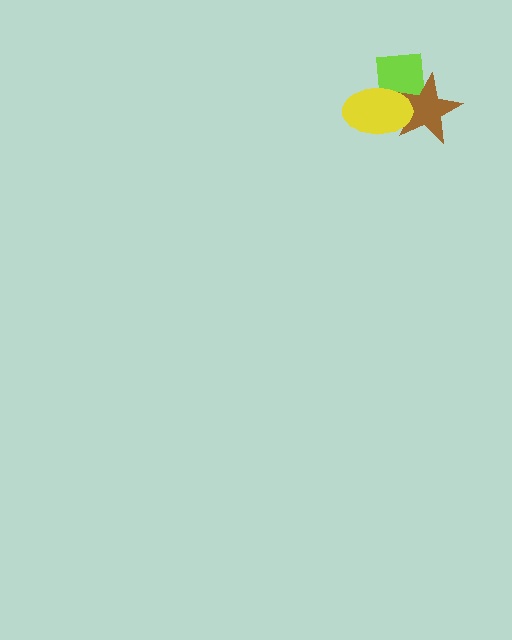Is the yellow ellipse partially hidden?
No, no other shape covers it.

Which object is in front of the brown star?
The yellow ellipse is in front of the brown star.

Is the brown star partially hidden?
Yes, it is partially covered by another shape.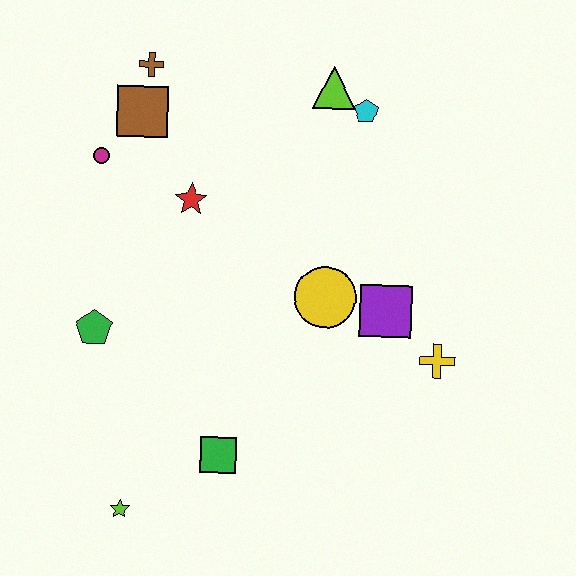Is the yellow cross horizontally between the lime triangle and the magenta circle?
No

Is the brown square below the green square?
No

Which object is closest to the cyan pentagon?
The lime triangle is closest to the cyan pentagon.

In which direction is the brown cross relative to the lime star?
The brown cross is above the lime star.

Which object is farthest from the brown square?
The lime star is farthest from the brown square.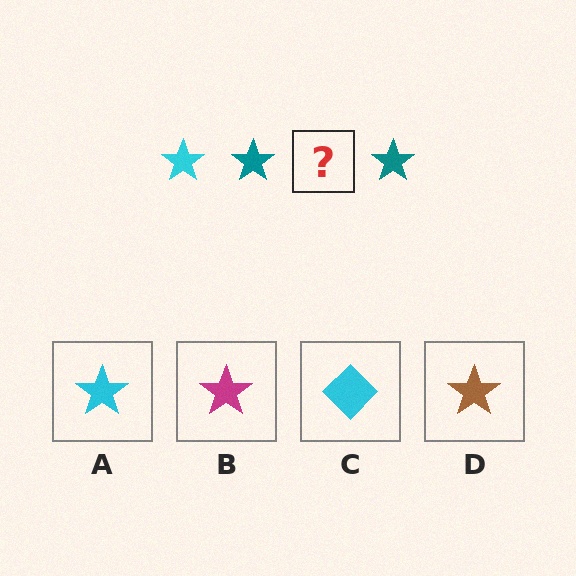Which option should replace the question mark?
Option A.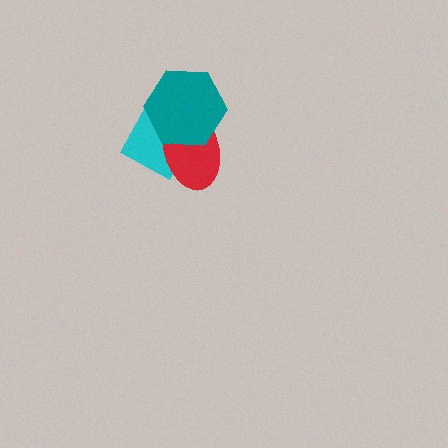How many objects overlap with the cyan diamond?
2 objects overlap with the cyan diamond.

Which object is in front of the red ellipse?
The teal hexagon is in front of the red ellipse.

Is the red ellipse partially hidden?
Yes, it is partially covered by another shape.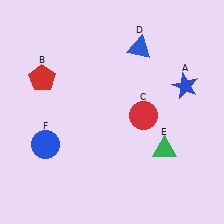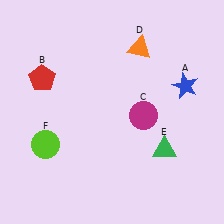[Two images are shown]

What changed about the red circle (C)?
In Image 1, C is red. In Image 2, it changed to magenta.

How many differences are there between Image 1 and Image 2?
There are 3 differences between the two images.